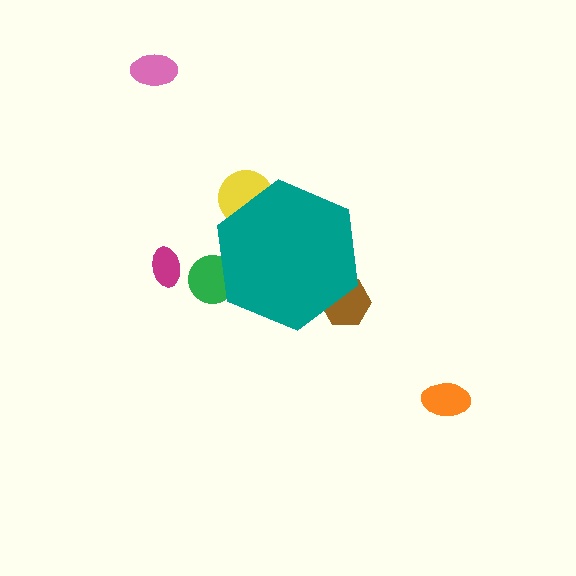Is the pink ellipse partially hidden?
No, the pink ellipse is fully visible.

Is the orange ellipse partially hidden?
No, the orange ellipse is fully visible.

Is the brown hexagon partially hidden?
Yes, the brown hexagon is partially hidden behind the teal hexagon.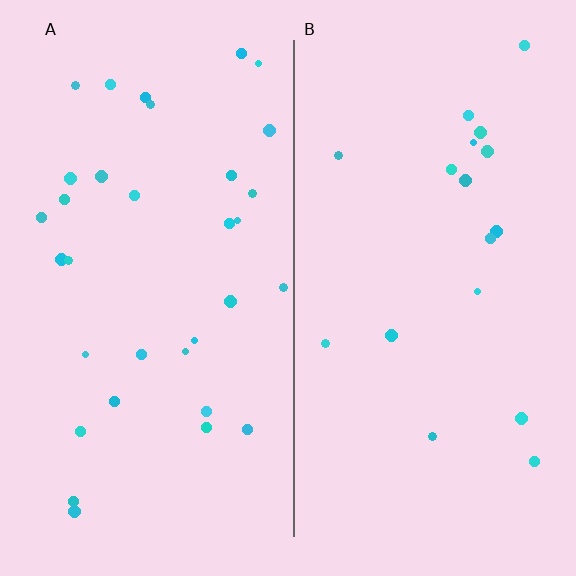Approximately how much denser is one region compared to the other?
Approximately 1.7× — region A over region B.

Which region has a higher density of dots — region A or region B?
A (the left).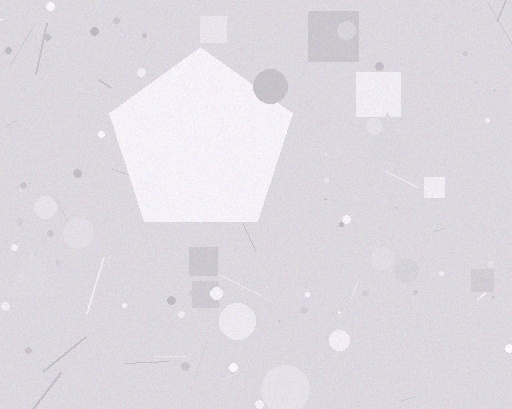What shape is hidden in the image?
A pentagon is hidden in the image.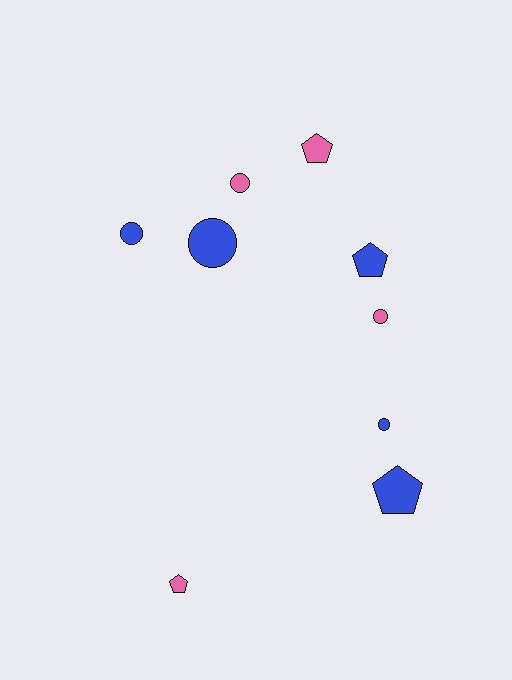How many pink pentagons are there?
There are 2 pink pentagons.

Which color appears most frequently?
Blue, with 5 objects.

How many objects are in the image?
There are 9 objects.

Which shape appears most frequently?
Circle, with 5 objects.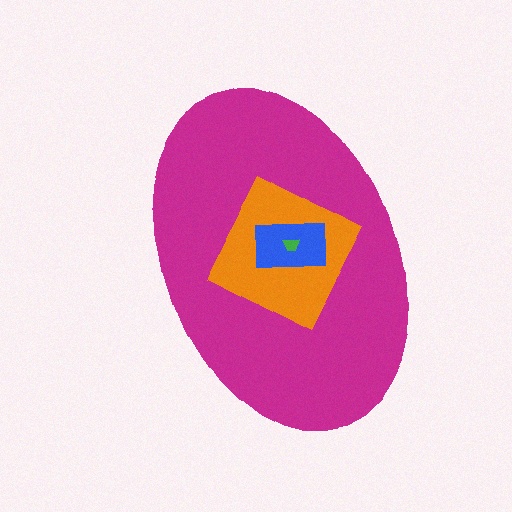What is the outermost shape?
The magenta ellipse.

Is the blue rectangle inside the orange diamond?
Yes.